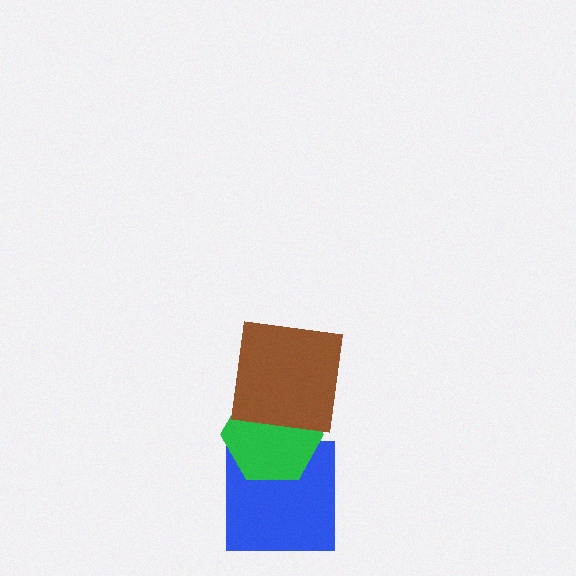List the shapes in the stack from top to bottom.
From top to bottom: the brown square, the green hexagon, the blue square.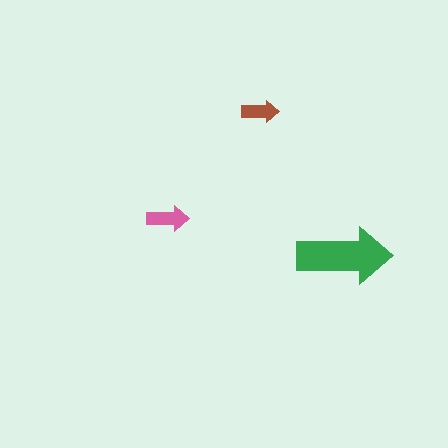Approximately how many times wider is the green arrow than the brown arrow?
About 2.5 times wider.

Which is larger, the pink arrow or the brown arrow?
The pink one.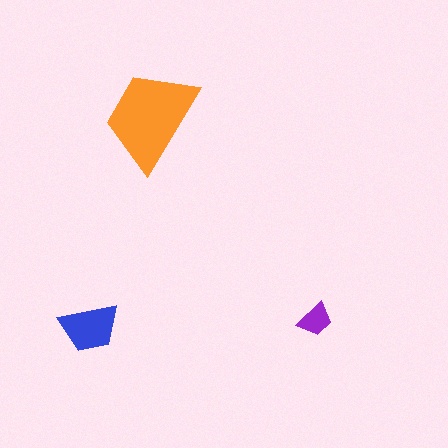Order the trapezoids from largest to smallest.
the orange one, the blue one, the purple one.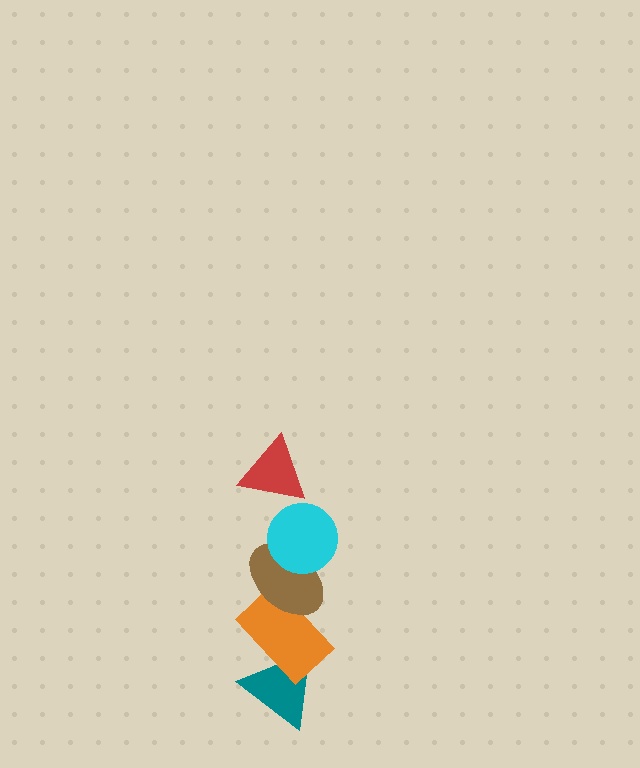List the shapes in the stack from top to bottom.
From top to bottom: the red triangle, the cyan circle, the brown ellipse, the orange rectangle, the teal triangle.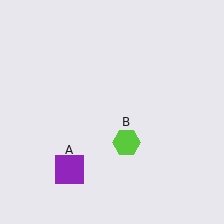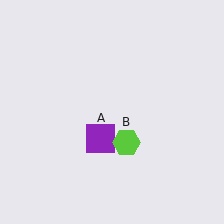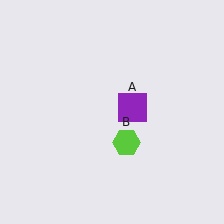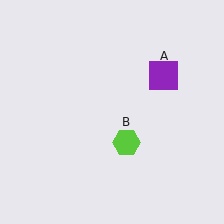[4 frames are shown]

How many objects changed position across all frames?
1 object changed position: purple square (object A).